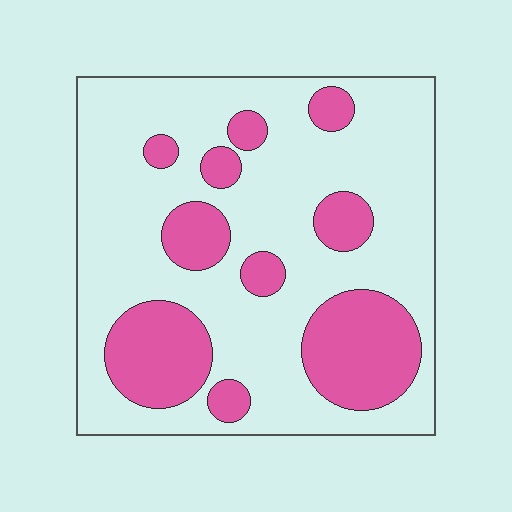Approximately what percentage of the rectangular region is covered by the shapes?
Approximately 30%.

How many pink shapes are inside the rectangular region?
10.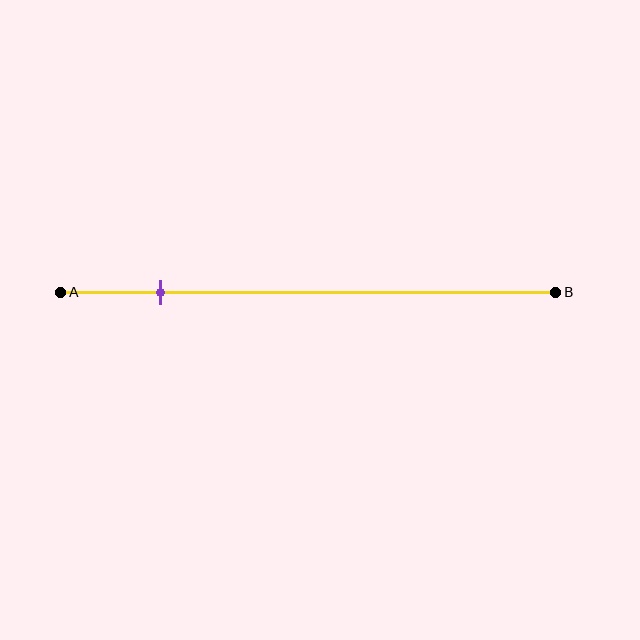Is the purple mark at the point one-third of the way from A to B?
No, the mark is at about 20% from A, not at the 33% one-third point.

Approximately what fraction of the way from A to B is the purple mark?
The purple mark is approximately 20% of the way from A to B.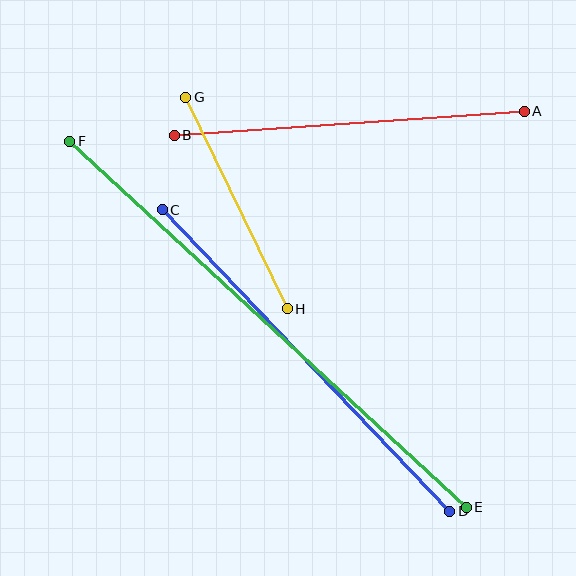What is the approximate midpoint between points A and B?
The midpoint is at approximately (349, 123) pixels.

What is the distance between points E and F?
The distance is approximately 540 pixels.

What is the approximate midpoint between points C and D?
The midpoint is at approximately (306, 361) pixels.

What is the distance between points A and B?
The distance is approximately 351 pixels.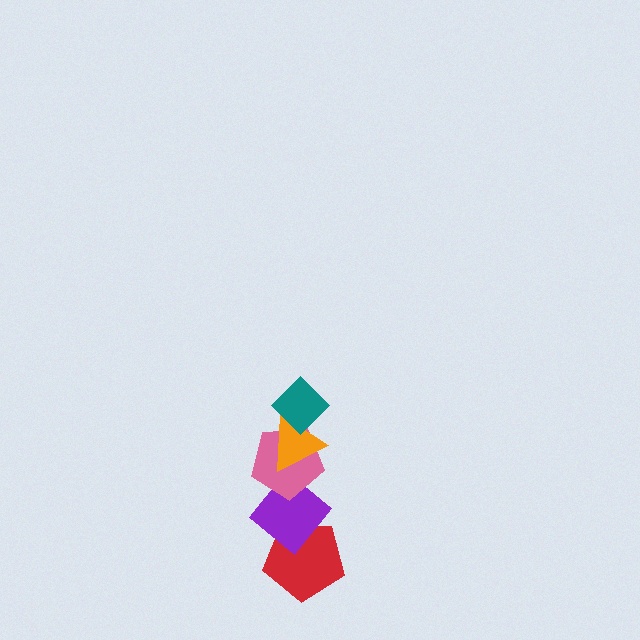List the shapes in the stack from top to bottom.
From top to bottom: the teal diamond, the orange triangle, the pink pentagon, the purple diamond, the red pentagon.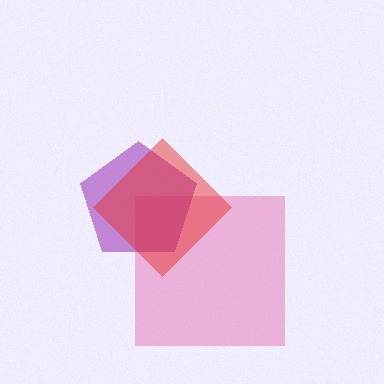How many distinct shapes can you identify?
There are 3 distinct shapes: a pink square, a purple pentagon, a red diamond.